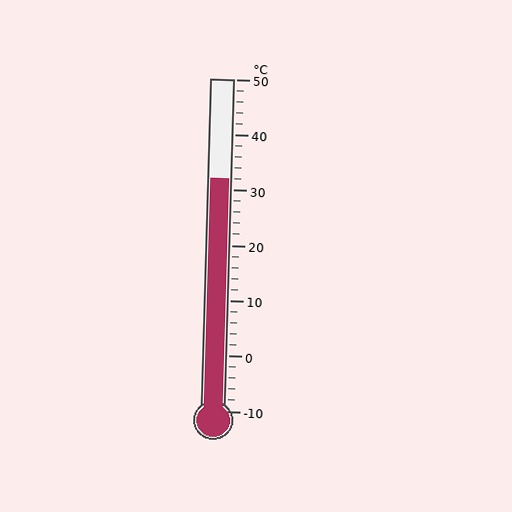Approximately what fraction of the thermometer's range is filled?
The thermometer is filled to approximately 70% of its range.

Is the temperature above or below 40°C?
The temperature is below 40°C.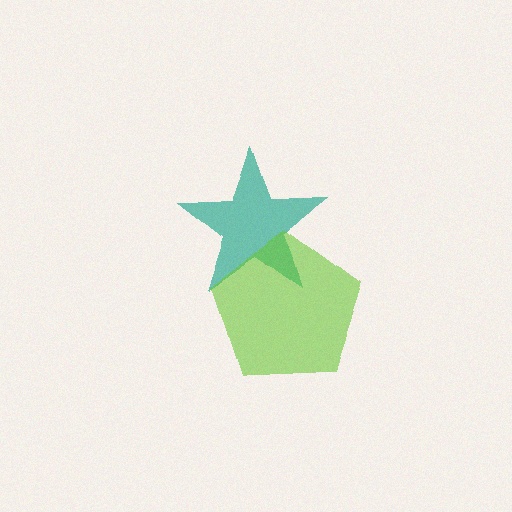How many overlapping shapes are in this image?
There are 2 overlapping shapes in the image.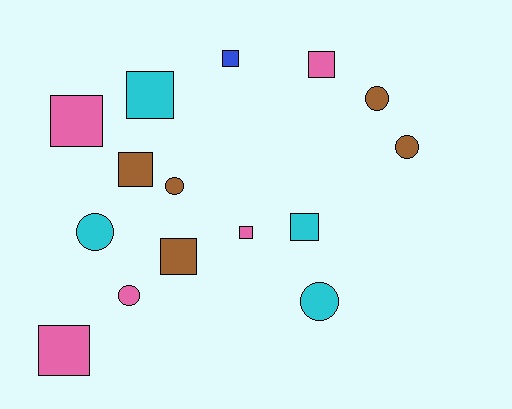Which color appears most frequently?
Brown, with 5 objects.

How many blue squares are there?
There is 1 blue square.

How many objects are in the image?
There are 15 objects.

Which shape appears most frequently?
Square, with 9 objects.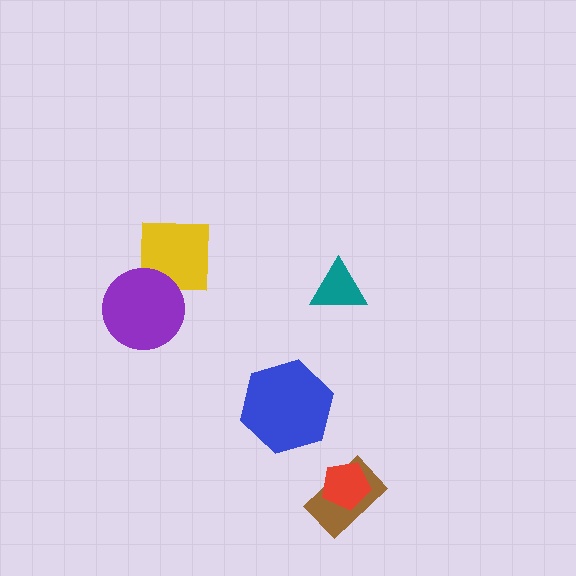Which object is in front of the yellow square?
The purple circle is in front of the yellow square.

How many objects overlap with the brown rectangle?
1 object overlaps with the brown rectangle.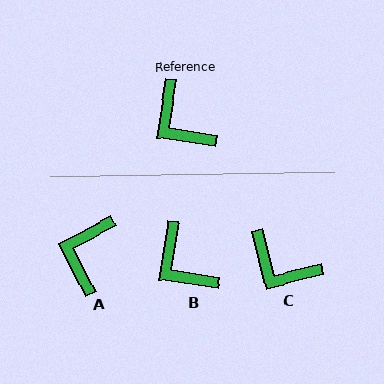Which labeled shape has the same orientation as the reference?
B.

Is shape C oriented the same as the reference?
No, it is off by about 23 degrees.